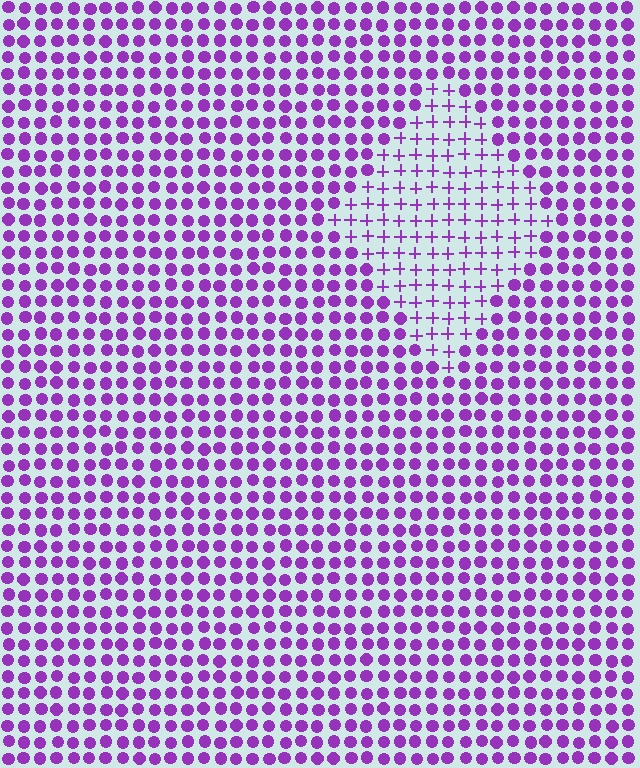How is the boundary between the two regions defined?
The boundary is defined by a change in element shape: plus signs inside vs. circles outside. All elements share the same color and spacing.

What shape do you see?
I see a diamond.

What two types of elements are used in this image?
The image uses plus signs inside the diamond region and circles outside it.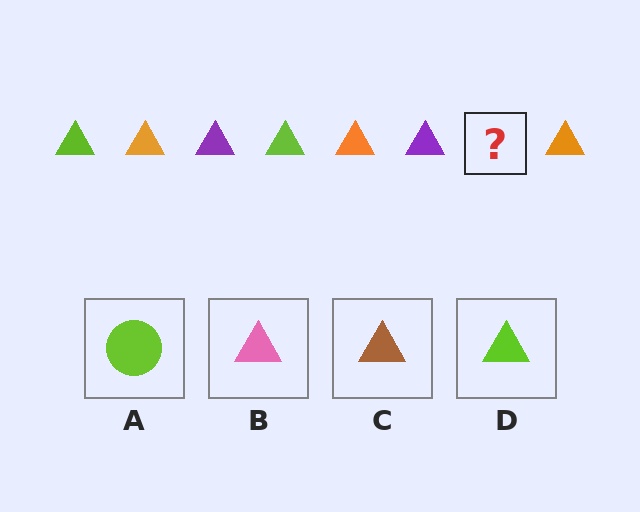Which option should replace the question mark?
Option D.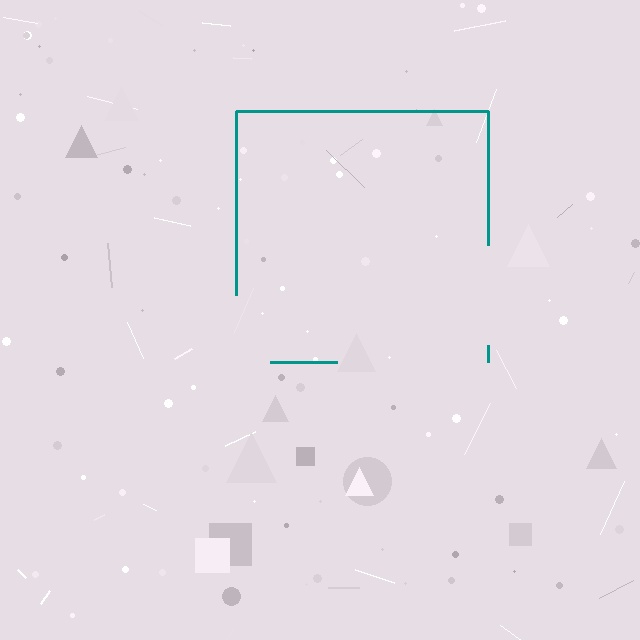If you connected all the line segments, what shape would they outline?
They would outline a square.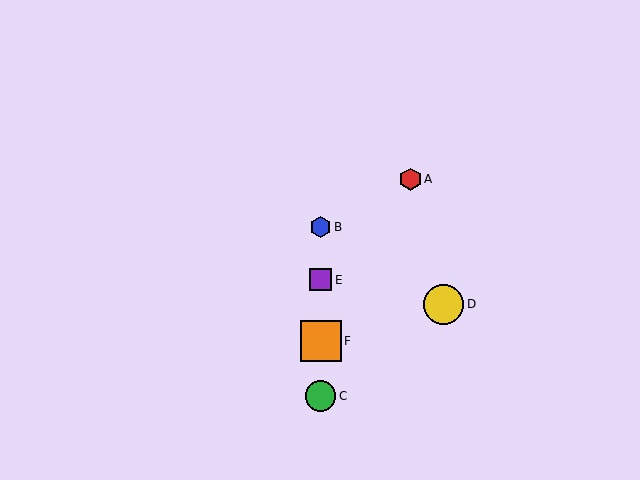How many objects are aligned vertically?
4 objects (B, C, E, F) are aligned vertically.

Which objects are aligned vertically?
Objects B, C, E, F are aligned vertically.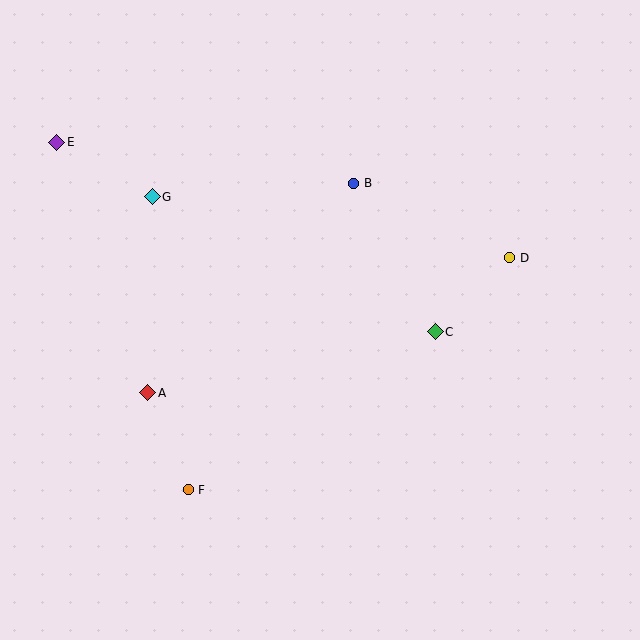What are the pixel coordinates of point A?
Point A is at (148, 393).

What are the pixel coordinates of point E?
Point E is at (57, 142).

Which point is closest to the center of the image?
Point C at (435, 332) is closest to the center.